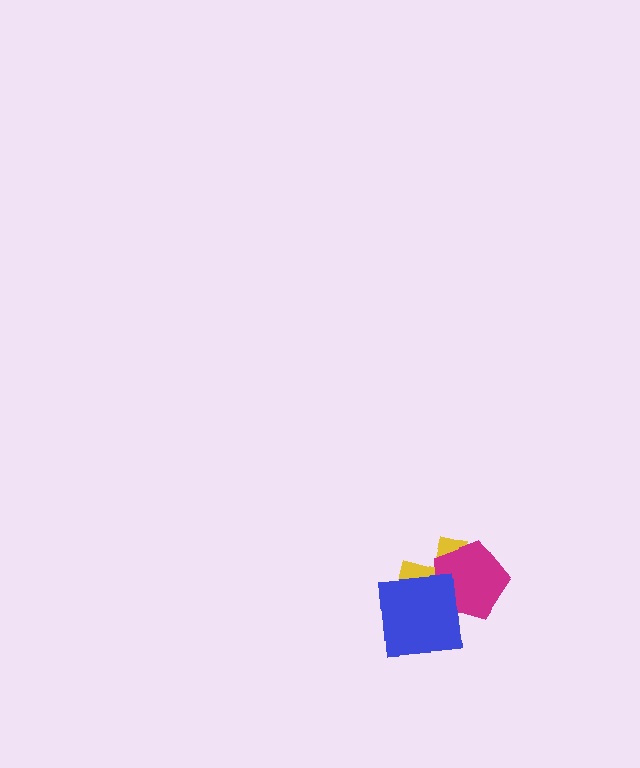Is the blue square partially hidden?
No, no other shape covers it.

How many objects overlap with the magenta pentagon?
2 objects overlap with the magenta pentagon.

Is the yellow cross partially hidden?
Yes, it is partially covered by another shape.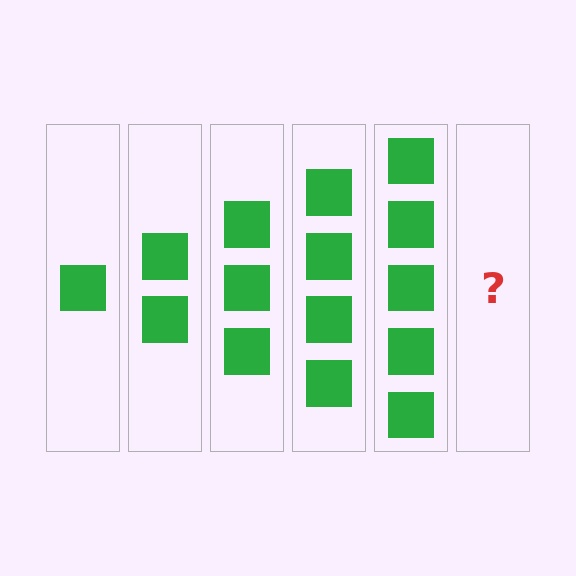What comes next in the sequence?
The next element should be 6 squares.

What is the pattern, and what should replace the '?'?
The pattern is that each step adds one more square. The '?' should be 6 squares.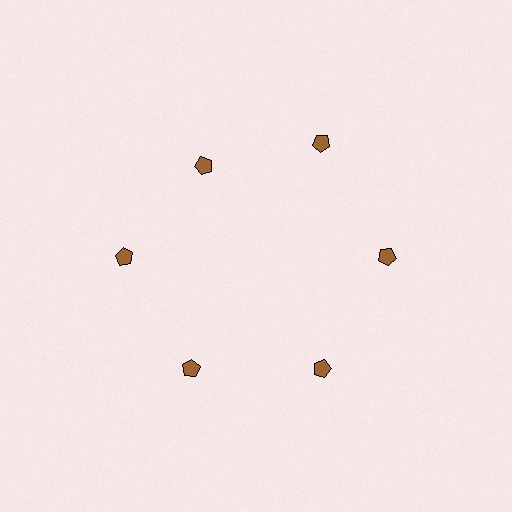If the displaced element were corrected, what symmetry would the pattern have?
It would have 6-fold rotational symmetry — the pattern would map onto itself every 60 degrees.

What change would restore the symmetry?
The symmetry would be restored by moving it outward, back onto the ring so that all 6 pentagons sit at equal angles and equal distance from the center.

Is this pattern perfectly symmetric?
No. The 6 brown pentagons are arranged in a ring, but one element near the 11 o'clock position is pulled inward toward the center, breaking the 6-fold rotational symmetry.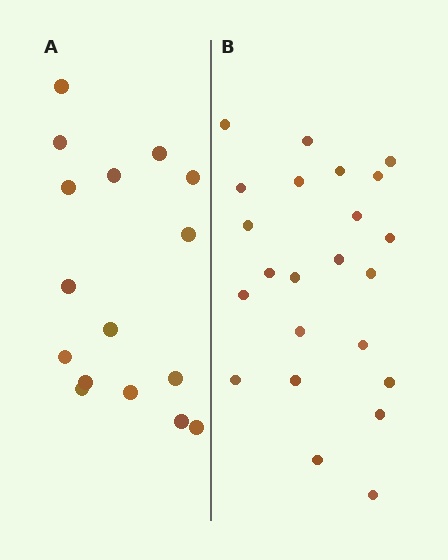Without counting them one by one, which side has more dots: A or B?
Region B (the right region) has more dots.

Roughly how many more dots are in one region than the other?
Region B has roughly 8 or so more dots than region A.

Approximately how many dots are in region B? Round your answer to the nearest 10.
About 20 dots. (The exact count is 23, which rounds to 20.)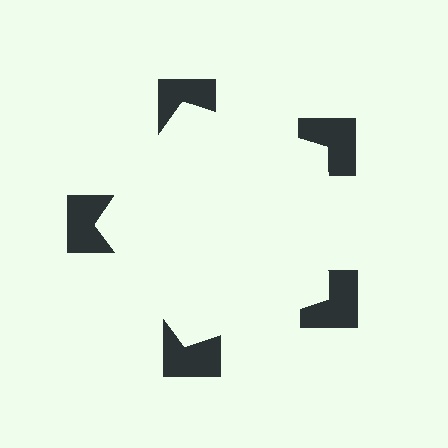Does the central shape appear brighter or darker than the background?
It typically appears slightly brighter than the background, even though no actual brightness change is drawn.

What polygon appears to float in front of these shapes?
An illusory pentagon — its edges are inferred from the aligned wedge cuts in the notched squares, not physically drawn.